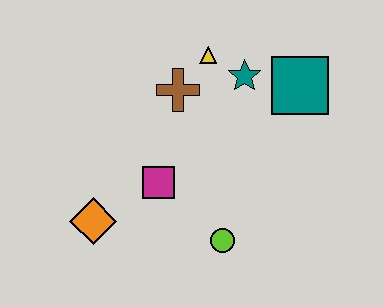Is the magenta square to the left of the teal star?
Yes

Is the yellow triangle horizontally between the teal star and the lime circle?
No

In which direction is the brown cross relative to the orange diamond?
The brown cross is above the orange diamond.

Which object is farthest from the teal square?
The orange diamond is farthest from the teal square.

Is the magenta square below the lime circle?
No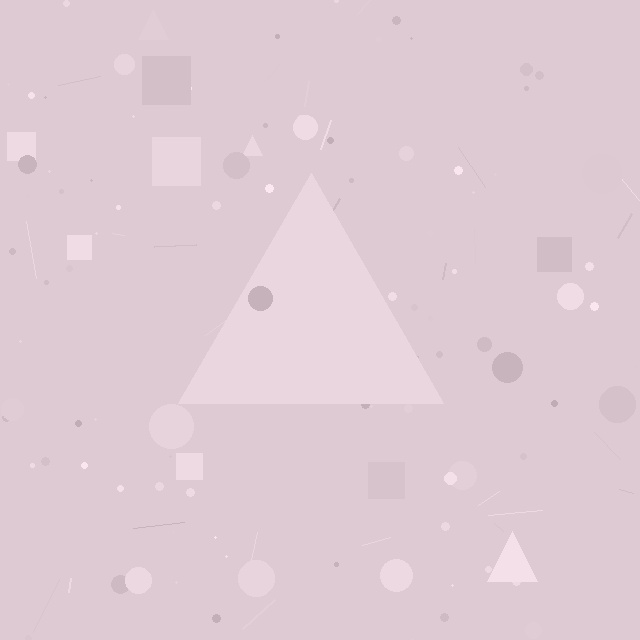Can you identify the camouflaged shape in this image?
The camouflaged shape is a triangle.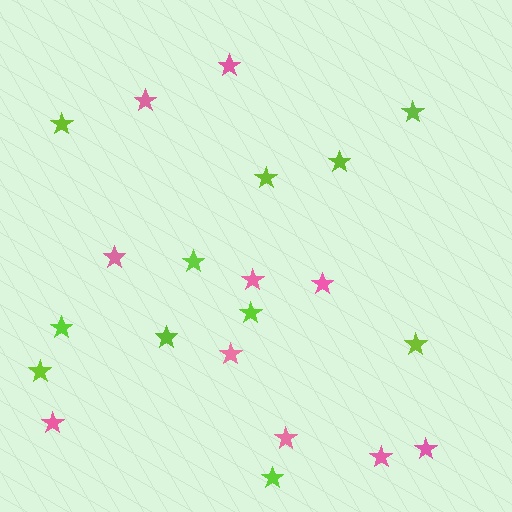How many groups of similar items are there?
There are 2 groups: one group of pink stars (10) and one group of lime stars (11).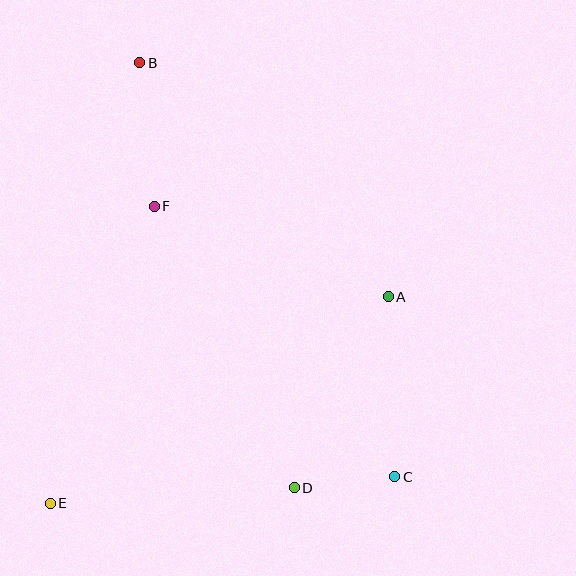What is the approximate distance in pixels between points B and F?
The distance between B and F is approximately 144 pixels.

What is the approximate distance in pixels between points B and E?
The distance between B and E is approximately 450 pixels.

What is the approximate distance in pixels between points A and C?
The distance between A and C is approximately 180 pixels.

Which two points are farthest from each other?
Points B and C are farthest from each other.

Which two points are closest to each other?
Points C and D are closest to each other.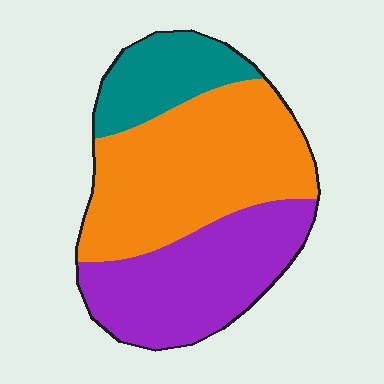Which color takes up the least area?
Teal, at roughly 15%.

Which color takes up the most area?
Orange, at roughly 45%.